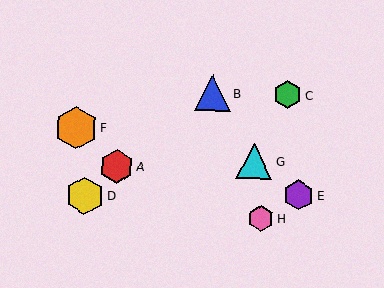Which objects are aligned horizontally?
Objects B, C are aligned horizontally.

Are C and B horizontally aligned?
Yes, both are at y≈95.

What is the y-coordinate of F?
Object F is at y≈128.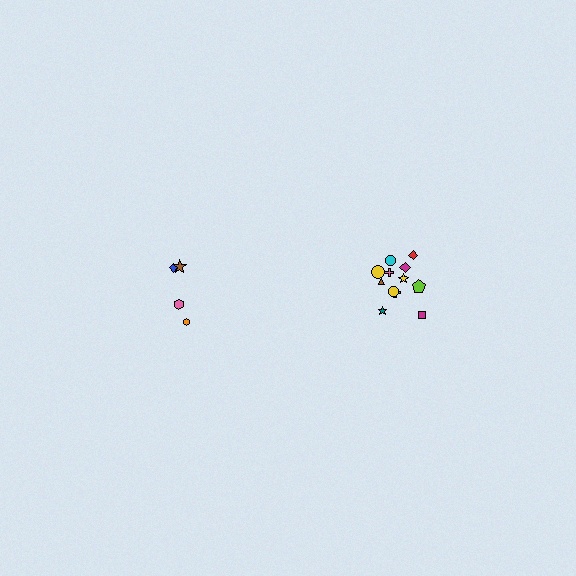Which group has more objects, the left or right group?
The right group.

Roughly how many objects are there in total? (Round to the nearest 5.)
Roughly 15 objects in total.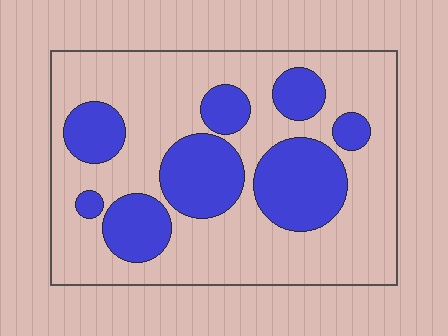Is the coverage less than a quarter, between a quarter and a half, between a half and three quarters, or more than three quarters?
Between a quarter and a half.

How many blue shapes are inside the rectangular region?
8.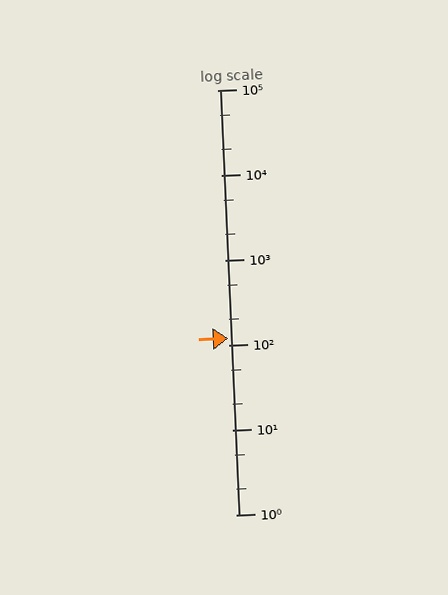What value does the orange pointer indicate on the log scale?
The pointer indicates approximately 120.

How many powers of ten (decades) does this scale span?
The scale spans 5 decades, from 1 to 100000.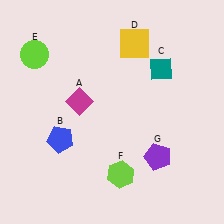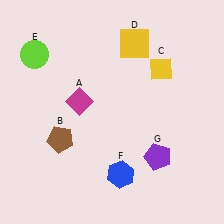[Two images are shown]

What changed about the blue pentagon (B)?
In Image 1, B is blue. In Image 2, it changed to brown.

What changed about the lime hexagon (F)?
In Image 1, F is lime. In Image 2, it changed to blue.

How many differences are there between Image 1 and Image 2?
There are 3 differences between the two images.